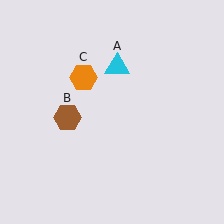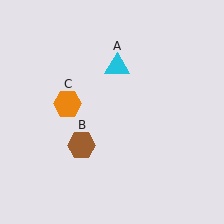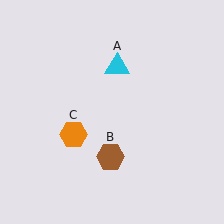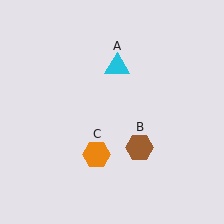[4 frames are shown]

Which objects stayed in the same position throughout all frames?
Cyan triangle (object A) remained stationary.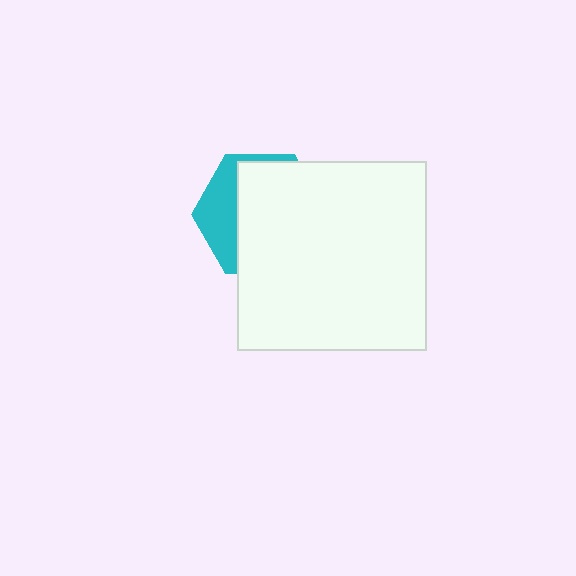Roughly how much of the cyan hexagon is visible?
A small part of it is visible (roughly 32%).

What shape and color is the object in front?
The object in front is a white square.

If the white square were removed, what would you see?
You would see the complete cyan hexagon.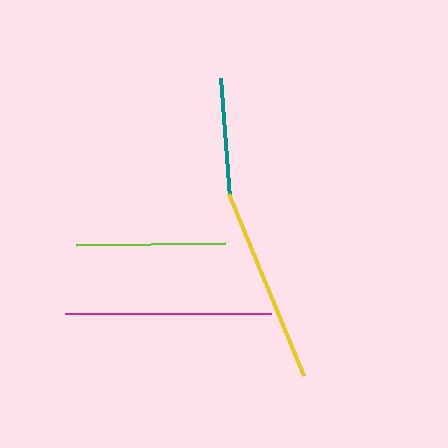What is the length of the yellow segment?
The yellow segment is approximately 197 pixels long.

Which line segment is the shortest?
The teal line is the shortest at approximately 119 pixels.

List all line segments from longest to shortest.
From longest to shortest: magenta, yellow, lime, teal.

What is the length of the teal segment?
The teal segment is approximately 119 pixels long.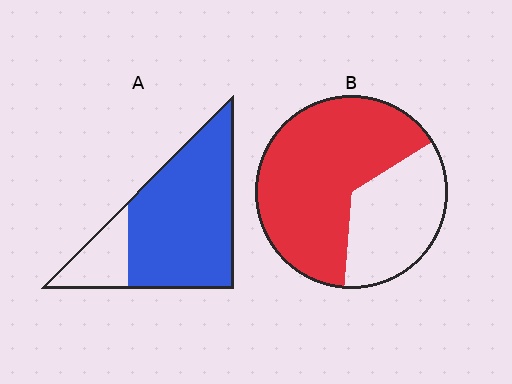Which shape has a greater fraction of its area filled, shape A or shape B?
Shape A.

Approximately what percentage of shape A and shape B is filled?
A is approximately 80% and B is approximately 65%.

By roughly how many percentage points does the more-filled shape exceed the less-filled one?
By roughly 15 percentage points (A over B).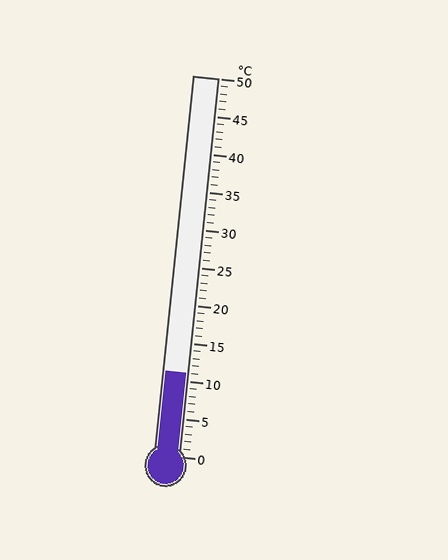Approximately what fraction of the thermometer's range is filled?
The thermometer is filled to approximately 20% of its range.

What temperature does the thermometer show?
The thermometer shows approximately 11°C.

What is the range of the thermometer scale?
The thermometer scale ranges from 0°C to 50°C.